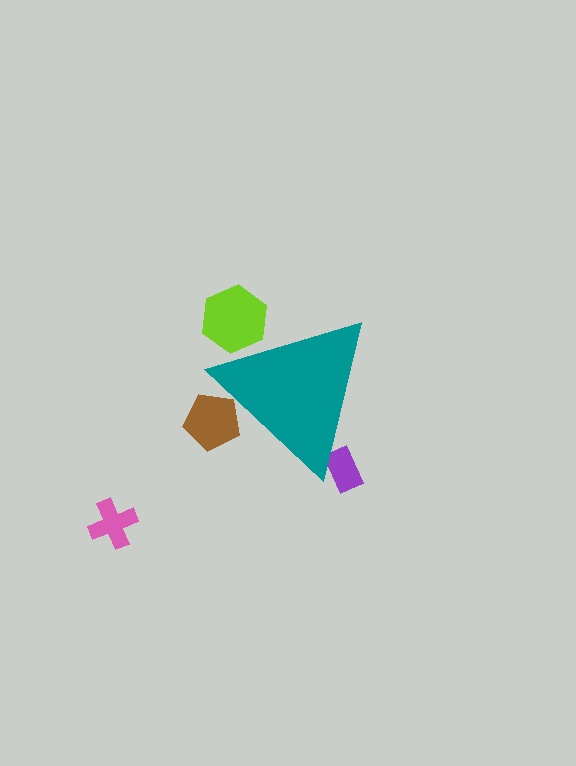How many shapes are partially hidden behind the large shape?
3 shapes are partially hidden.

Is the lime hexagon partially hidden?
Yes, the lime hexagon is partially hidden behind the teal triangle.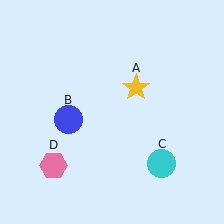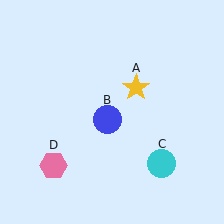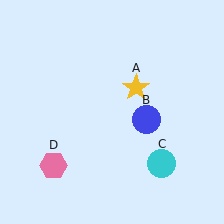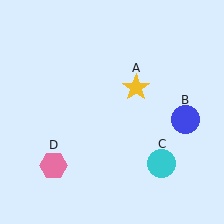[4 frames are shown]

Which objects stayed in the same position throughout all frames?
Yellow star (object A) and cyan circle (object C) and pink hexagon (object D) remained stationary.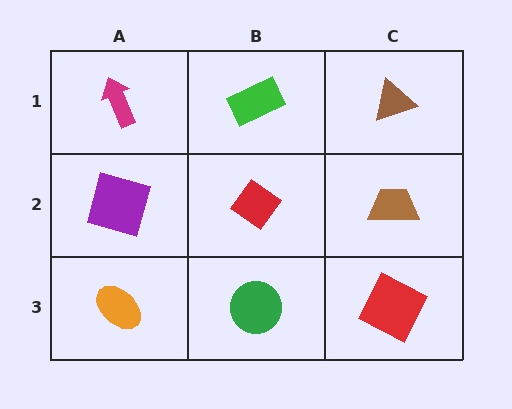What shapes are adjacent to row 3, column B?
A red diamond (row 2, column B), an orange ellipse (row 3, column A), a red square (row 3, column C).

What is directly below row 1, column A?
A purple square.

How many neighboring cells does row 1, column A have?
2.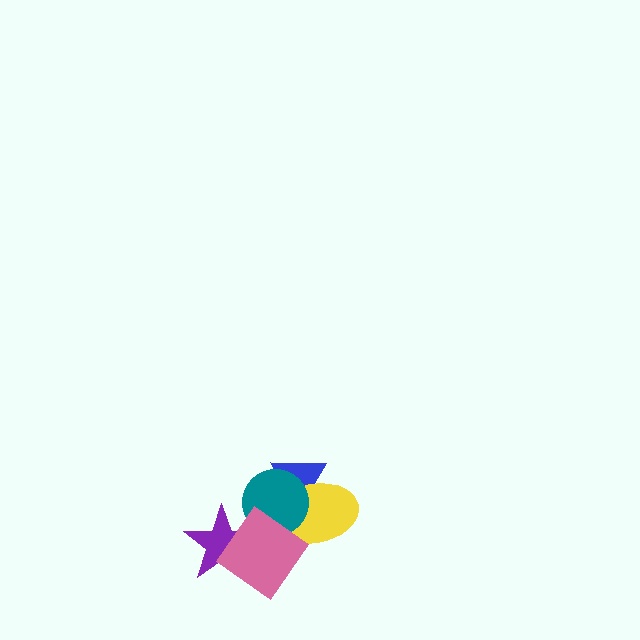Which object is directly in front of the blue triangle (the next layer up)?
The yellow ellipse is directly in front of the blue triangle.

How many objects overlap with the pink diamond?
3 objects overlap with the pink diamond.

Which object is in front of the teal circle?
The pink diamond is in front of the teal circle.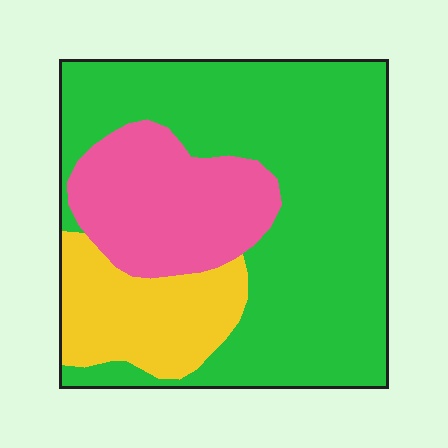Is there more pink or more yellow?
Pink.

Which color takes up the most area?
Green, at roughly 60%.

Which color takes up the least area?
Yellow, at roughly 15%.